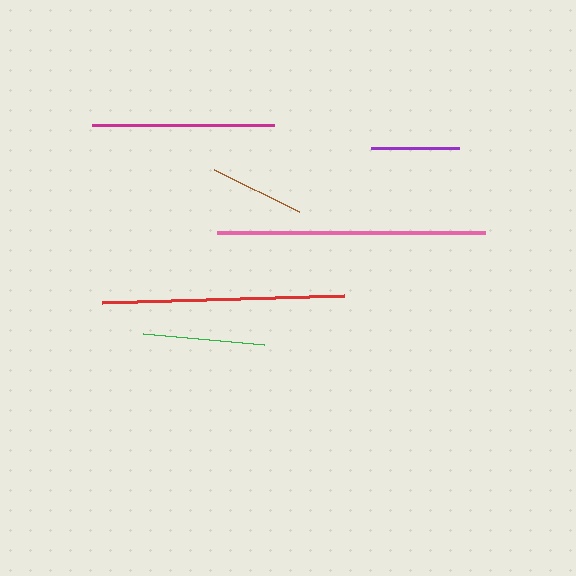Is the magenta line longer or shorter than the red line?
The red line is longer than the magenta line.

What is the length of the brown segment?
The brown segment is approximately 94 pixels long.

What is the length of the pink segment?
The pink segment is approximately 268 pixels long.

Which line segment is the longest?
The pink line is the longest at approximately 268 pixels.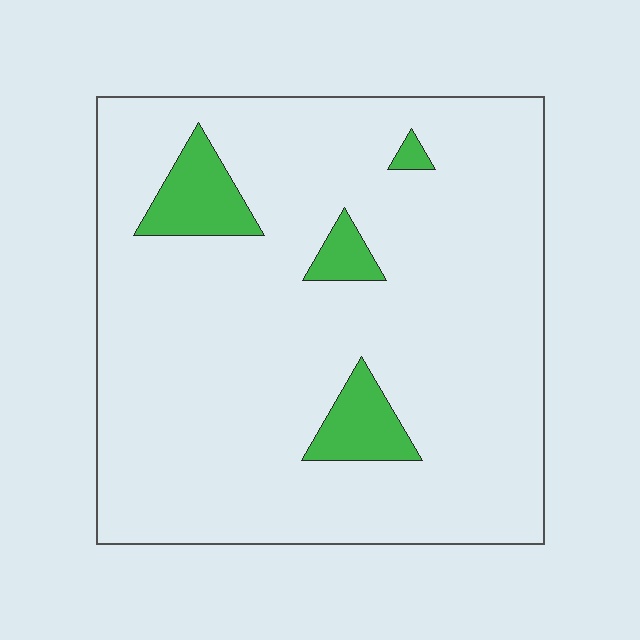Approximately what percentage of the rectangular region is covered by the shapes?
Approximately 10%.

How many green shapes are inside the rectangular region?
4.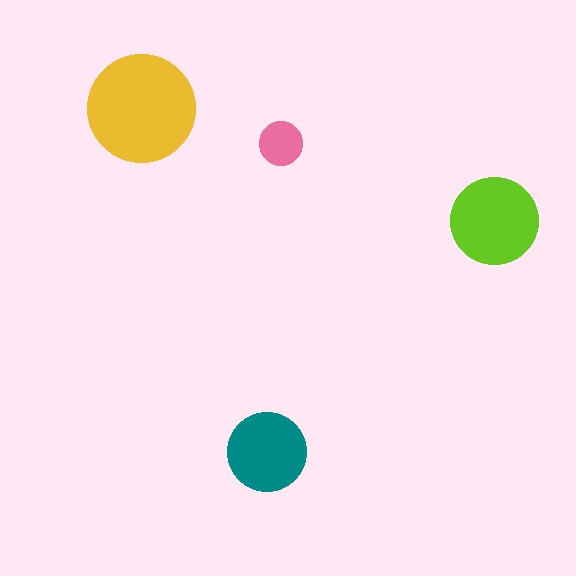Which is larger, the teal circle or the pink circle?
The teal one.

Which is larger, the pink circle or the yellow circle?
The yellow one.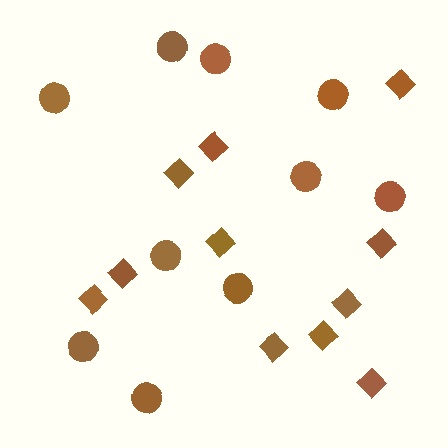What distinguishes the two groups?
There are 2 groups: one group of circles (10) and one group of diamonds (11).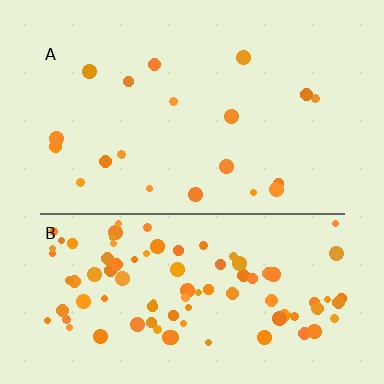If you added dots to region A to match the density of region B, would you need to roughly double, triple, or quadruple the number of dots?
Approximately quadruple.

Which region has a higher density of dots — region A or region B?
B (the bottom).